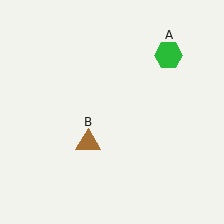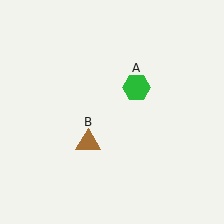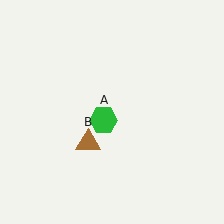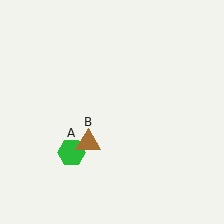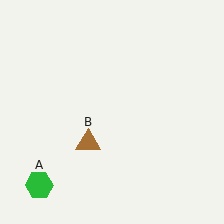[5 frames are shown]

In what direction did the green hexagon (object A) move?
The green hexagon (object A) moved down and to the left.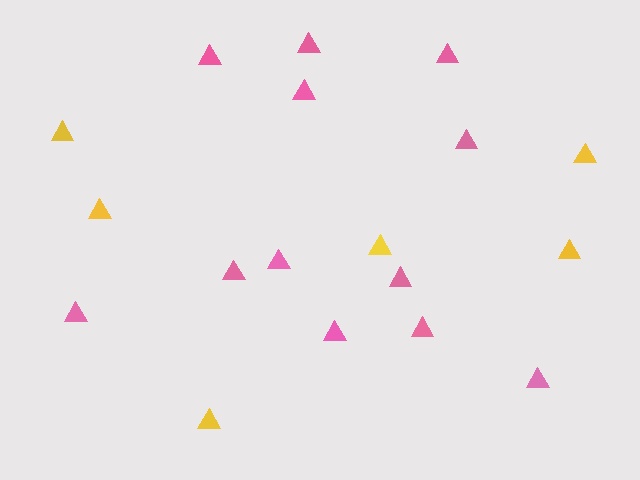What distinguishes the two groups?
There are 2 groups: one group of pink triangles (12) and one group of yellow triangles (6).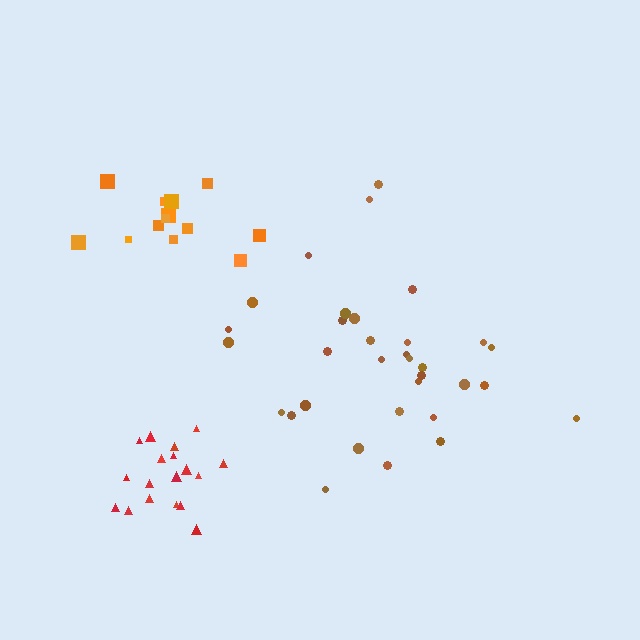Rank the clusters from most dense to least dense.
red, orange, brown.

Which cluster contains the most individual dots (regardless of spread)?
Brown (33).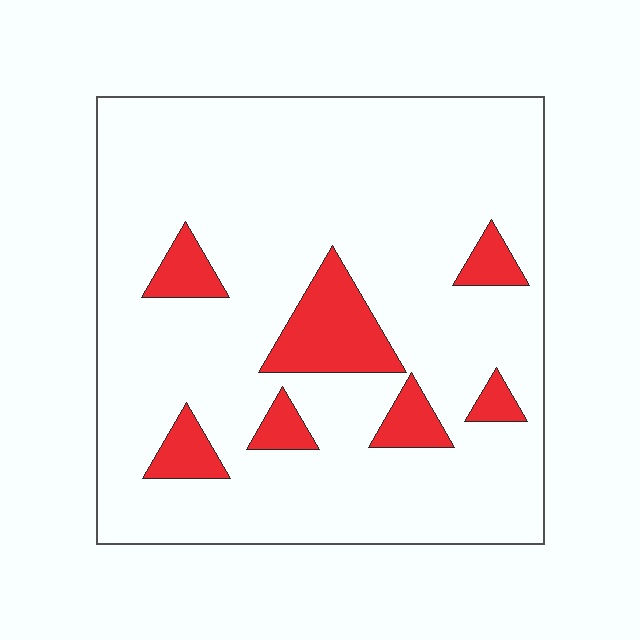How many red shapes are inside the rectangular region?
7.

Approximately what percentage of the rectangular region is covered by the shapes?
Approximately 15%.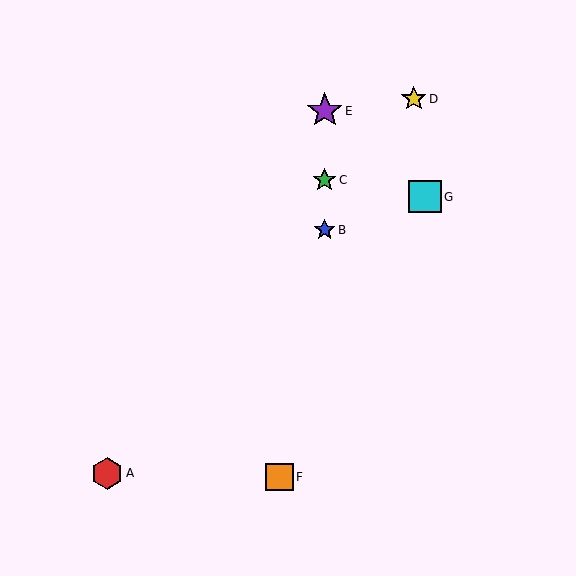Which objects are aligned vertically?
Objects B, C, E are aligned vertically.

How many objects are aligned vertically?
3 objects (B, C, E) are aligned vertically.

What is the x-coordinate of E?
Object E is at x≈325.